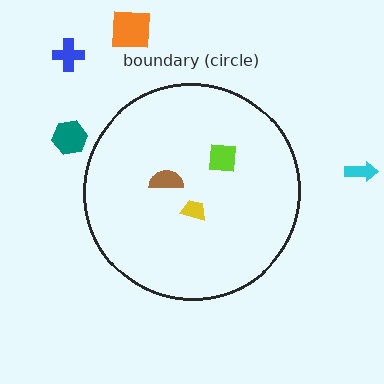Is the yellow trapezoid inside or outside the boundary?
Inside.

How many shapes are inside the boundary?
3 inside, 4 outside.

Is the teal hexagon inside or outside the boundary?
Outside.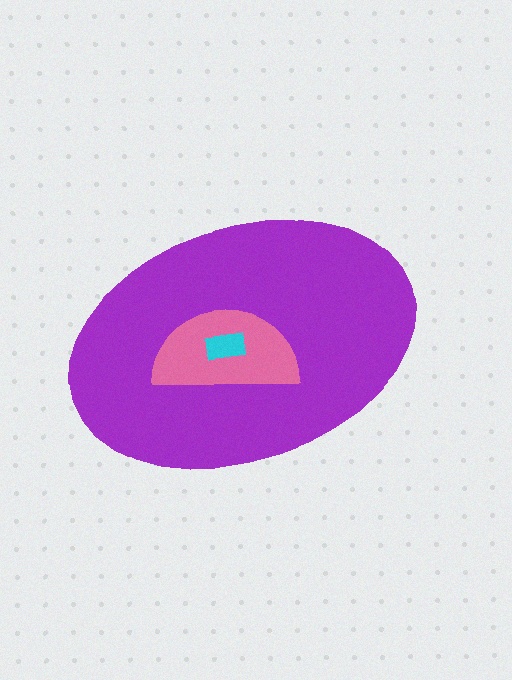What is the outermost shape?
The purple ellipse.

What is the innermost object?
The cyan rectangle.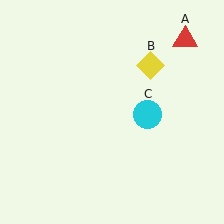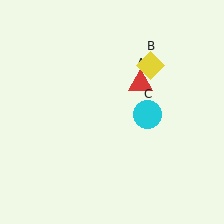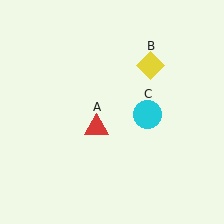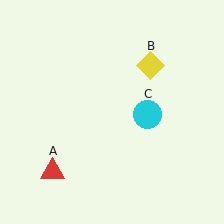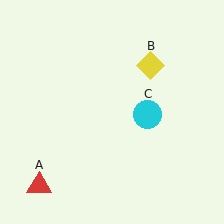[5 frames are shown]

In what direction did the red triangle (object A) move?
The red triangle (object A) moved down and to the left.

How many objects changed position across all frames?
1 object changed position: red triangle (object A).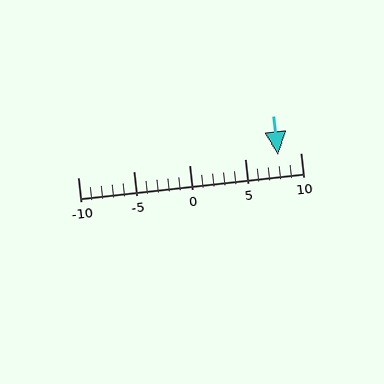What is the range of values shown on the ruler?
The ruler shows values from -10 to 10.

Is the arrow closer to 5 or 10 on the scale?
The arrow is closer to 10.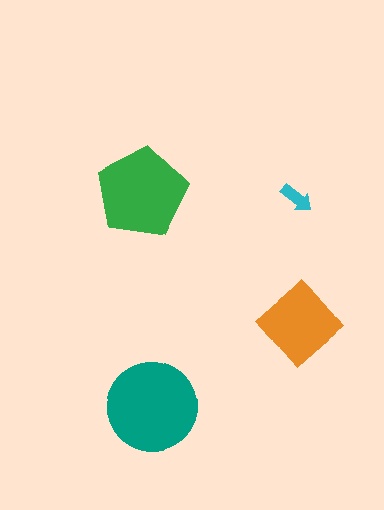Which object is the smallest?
The cyan arrow.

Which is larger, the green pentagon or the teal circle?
The teal circle.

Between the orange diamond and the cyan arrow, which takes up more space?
The orange diamond.